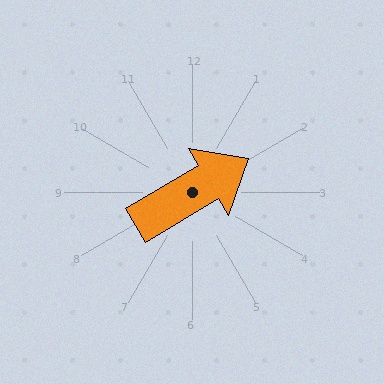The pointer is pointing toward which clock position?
Roughly 2 o'clock.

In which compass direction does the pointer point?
Northeast.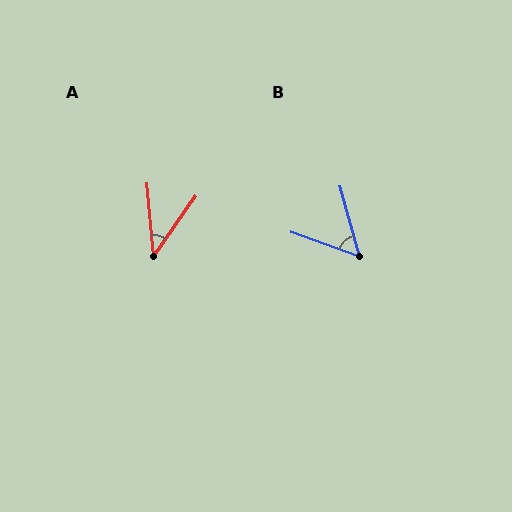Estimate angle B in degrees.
Approximately 54 degrees.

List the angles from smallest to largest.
A (40°), B (54°).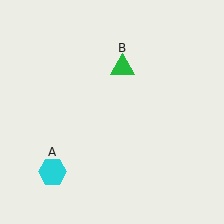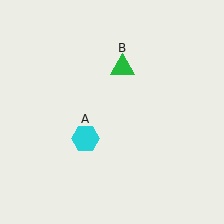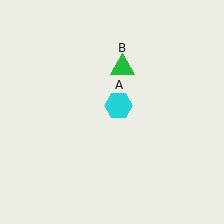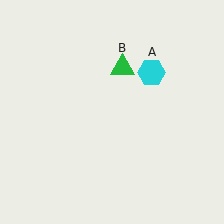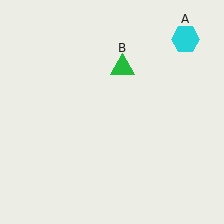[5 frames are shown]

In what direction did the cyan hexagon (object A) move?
The cyan hexagon (object A) moved up and to the right.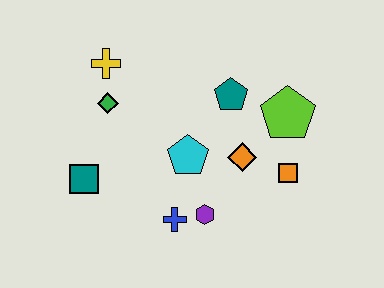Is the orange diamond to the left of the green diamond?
No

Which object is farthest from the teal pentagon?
The teal square is farthest from the teal pentagon.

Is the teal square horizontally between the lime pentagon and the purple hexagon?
No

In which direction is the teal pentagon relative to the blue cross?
The teal pentagon is above the blue cross.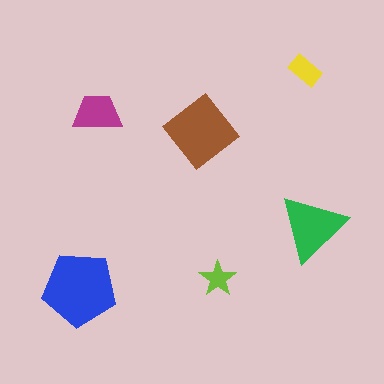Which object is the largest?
The blue pentagon.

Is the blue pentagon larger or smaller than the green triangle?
Larger.